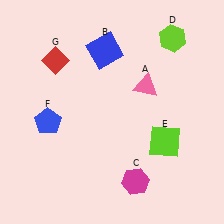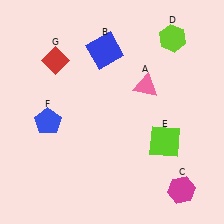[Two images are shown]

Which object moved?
The magenta hexagon (C) moved right.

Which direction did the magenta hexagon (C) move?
The magenta hexagon (C) moved right.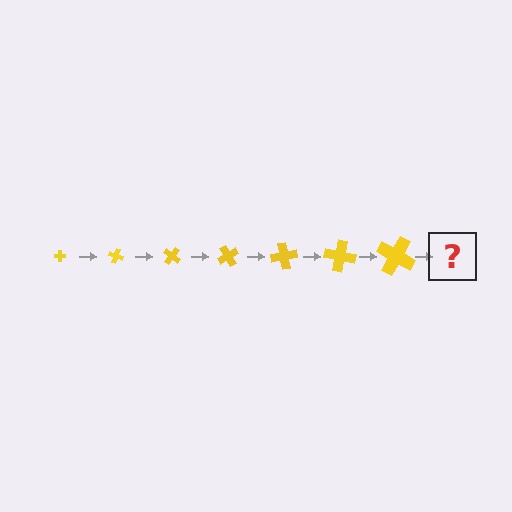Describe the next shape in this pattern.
It should be a cross, larger than the previous one and rotated 140 degrees from the start.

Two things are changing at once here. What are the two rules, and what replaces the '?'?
The two rules are that the cross grows larger each step and it rotates 20 degrees each step. The '?' should be a cross, larger than the previous one and rotated 140 degrees from the start.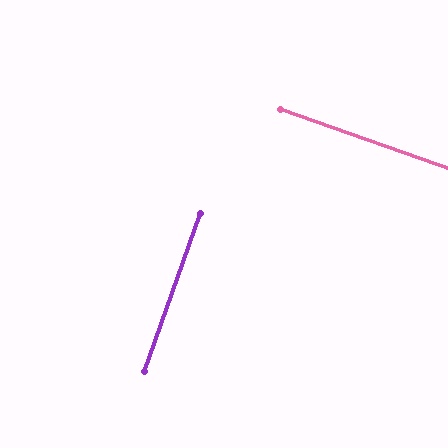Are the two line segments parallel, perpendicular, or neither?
Perpendicular — they meet at approximately 90°.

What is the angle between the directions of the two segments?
Approximately 90 degrees.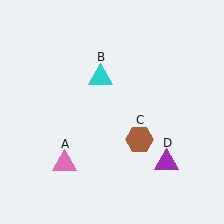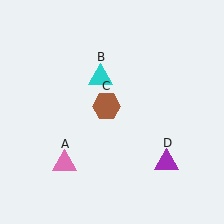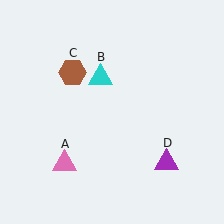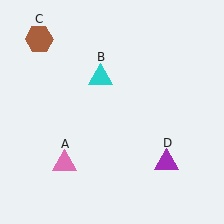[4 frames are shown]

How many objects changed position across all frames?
1 object changed position: brown hexagon (object C).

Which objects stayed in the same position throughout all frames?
Pink triangle (object A) and cyan triangle (object B) and purple triangle (object D) remained stationary.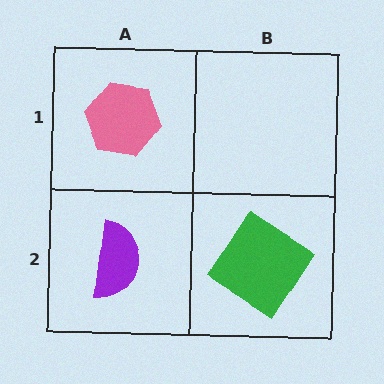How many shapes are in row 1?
1 shape.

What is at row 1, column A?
A pink hexagon.